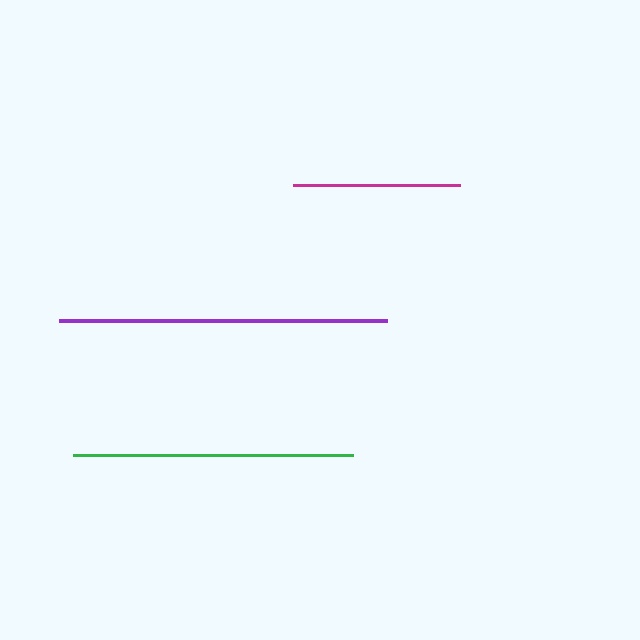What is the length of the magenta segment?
The magenta segment is approximately 168 pixels long.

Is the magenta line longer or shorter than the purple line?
The purple line is longer than the magenta line.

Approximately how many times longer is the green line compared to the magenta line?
The green line is approximately 1.7 times the length of the magenta line.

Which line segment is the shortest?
The magenta line is the shortest at approximately 168 pixels.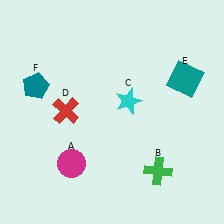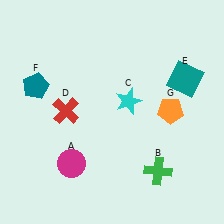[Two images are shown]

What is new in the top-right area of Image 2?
An orange pentagon (G) was added in the top-right area of Image 2.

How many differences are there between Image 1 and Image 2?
There is 1 difference between the two images.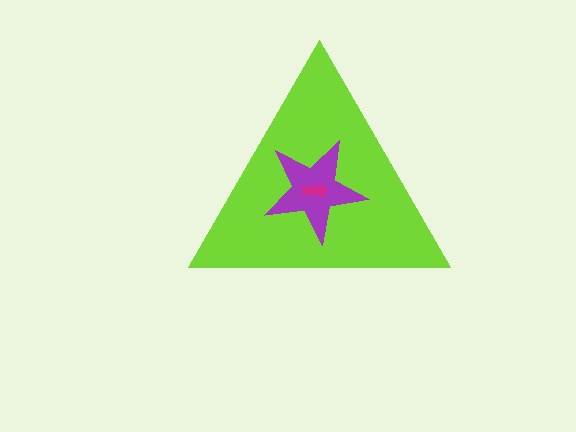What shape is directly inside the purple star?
The magenta arrow.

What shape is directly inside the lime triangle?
The purple star.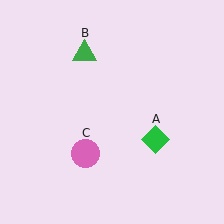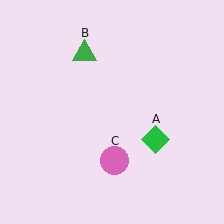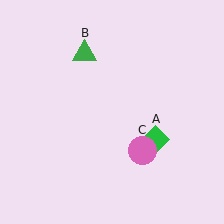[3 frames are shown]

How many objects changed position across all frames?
1 object changed position: pink circle (object C).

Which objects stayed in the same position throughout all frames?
Green diamond (object A) and green triangle (object B) remained stationary.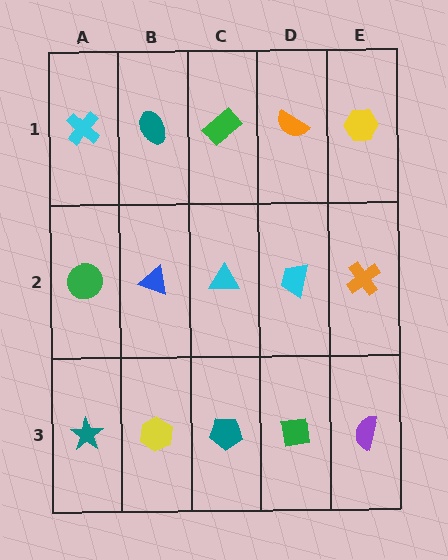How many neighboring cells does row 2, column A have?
3.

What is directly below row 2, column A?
A teal star.